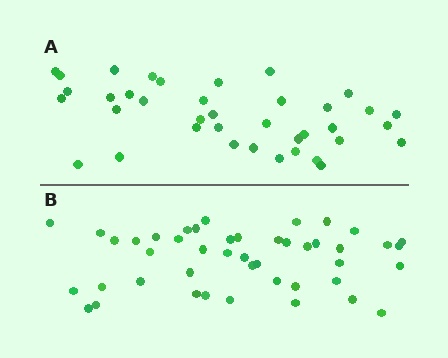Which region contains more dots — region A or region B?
Region B (the bottom region) has more dots.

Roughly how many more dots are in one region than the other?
Region B has roughly 8 or so more dots than region A.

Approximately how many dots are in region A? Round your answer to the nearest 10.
About 40 dots. (The exact count is 38, which rounds to 40.)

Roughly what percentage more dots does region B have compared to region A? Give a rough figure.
About 20% more.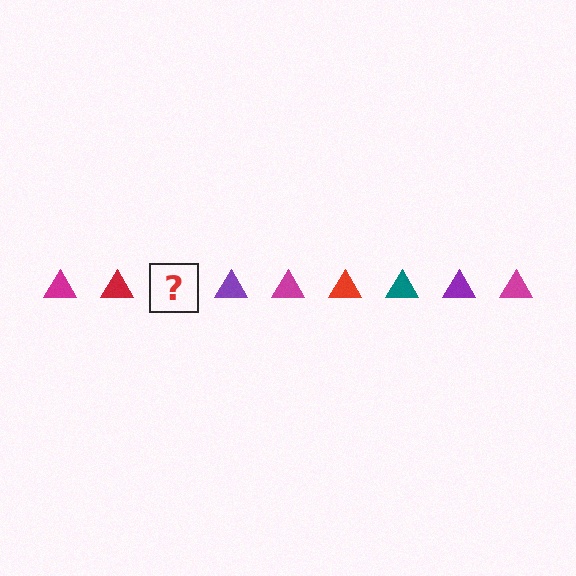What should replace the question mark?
The question mark should be replaced with a teal triangle.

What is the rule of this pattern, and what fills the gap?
The rule is that the pattern cycles through magenta, red, teal, purple triangles. The gap should be filled with a teal triangle.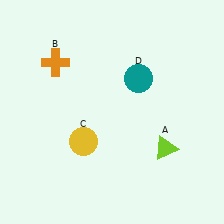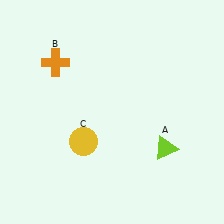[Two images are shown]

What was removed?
The teal circle (D) was removed in Image 2.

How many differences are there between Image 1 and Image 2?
There is 1 difference between the two images.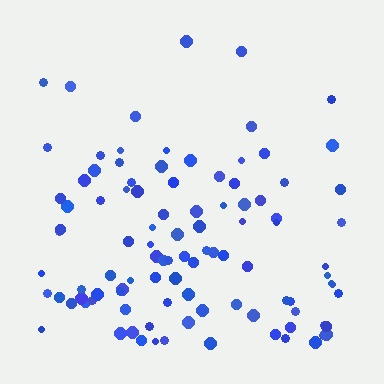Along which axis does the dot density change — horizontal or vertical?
Vertical.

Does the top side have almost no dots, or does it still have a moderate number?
Still a moderate number, just noticeably fewer than the bottom.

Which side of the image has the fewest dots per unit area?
The top.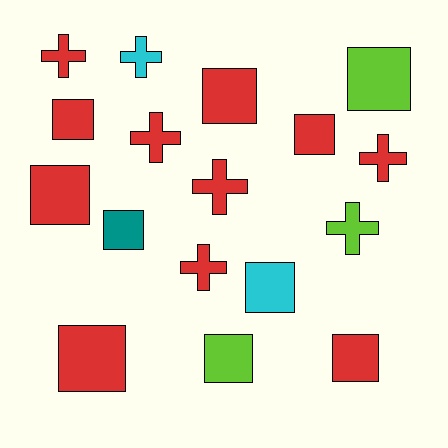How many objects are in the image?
There are 17 objects.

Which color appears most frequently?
Red, with 11 objects.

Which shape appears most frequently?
Square, with 10 objects.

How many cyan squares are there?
There is 1 cyan square.